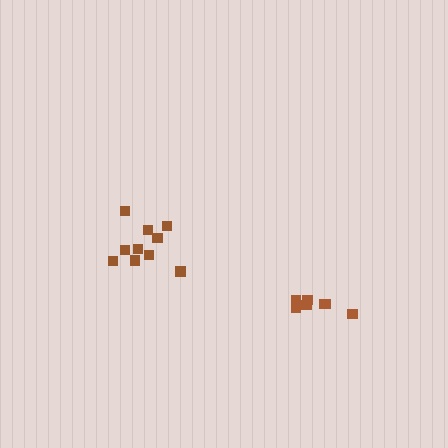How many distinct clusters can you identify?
There are 2 distinct clusters.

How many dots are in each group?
Group 1: 7 dots, Group 2: 10 dots (17 total).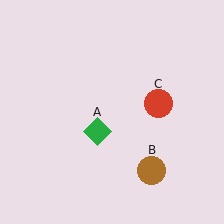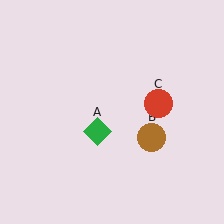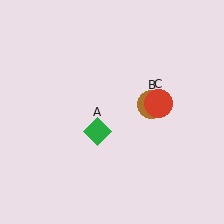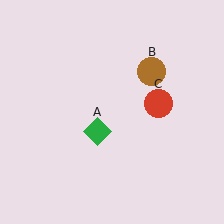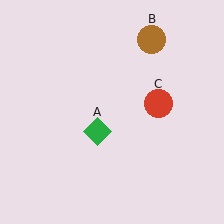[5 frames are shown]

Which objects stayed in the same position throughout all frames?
Green diamond (object A) and red circle (object C) remained stationary.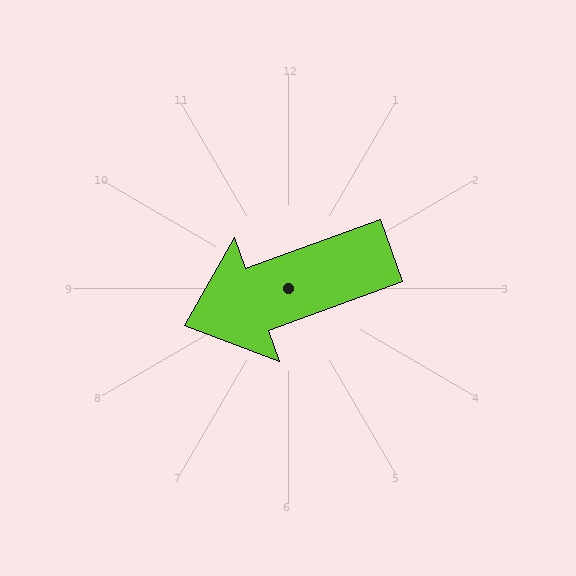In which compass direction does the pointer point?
West.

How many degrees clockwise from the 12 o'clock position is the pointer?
Approximately 250 degrees.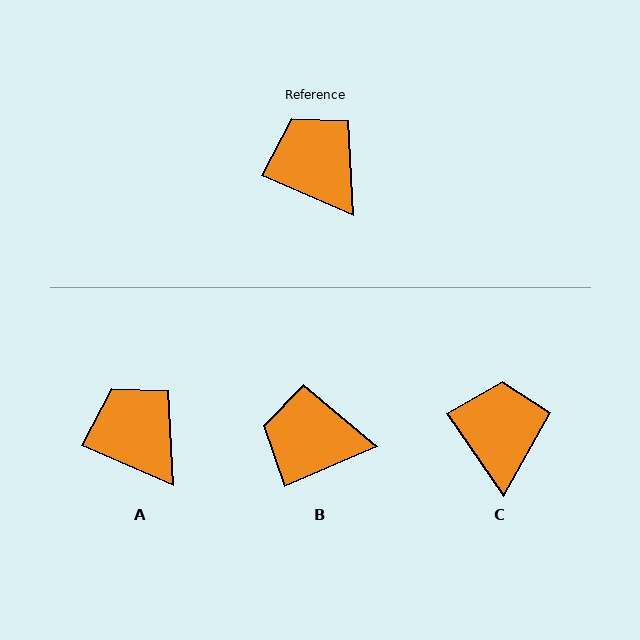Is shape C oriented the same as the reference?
No, it is off by about 32 degrees.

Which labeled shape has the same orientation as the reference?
A.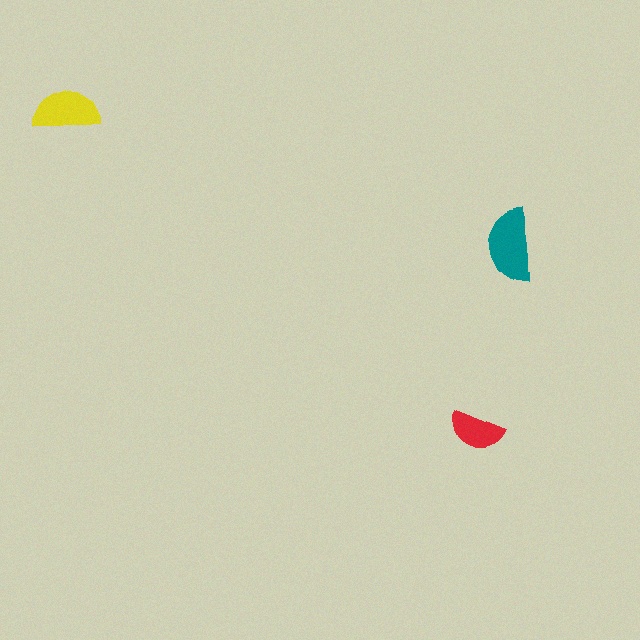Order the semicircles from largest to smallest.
the teal one, the yellow one, the red one.